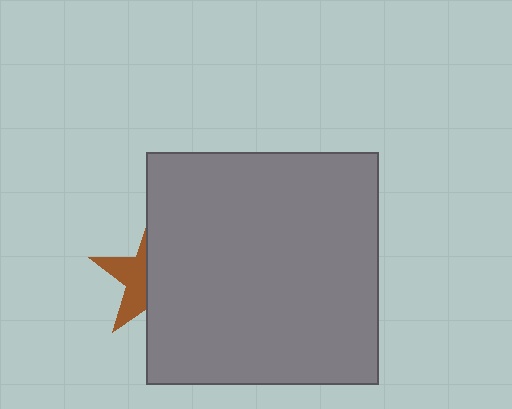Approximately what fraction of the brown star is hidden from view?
Roughly 61% of the brown star is hidden behind the gray square.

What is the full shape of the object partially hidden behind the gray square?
The partially hidden object is a brown star.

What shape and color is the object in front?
The object in front is a gray square.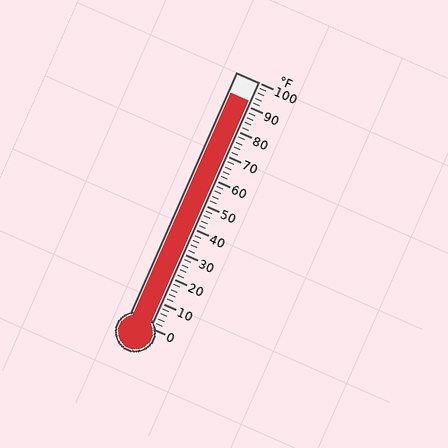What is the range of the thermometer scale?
The thermometer scale ranges from 0°F to 100°F.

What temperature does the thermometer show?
The thermometer shows approximately 92°F.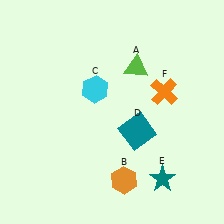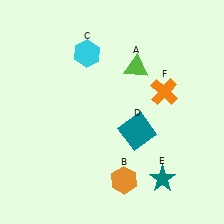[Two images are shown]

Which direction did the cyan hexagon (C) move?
The cyan hexagon (C) moved up.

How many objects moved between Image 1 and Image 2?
1 object moved between the two images.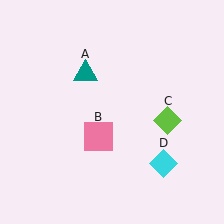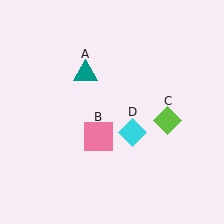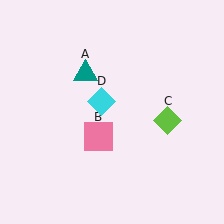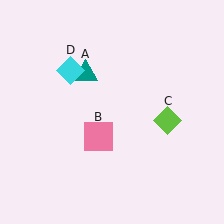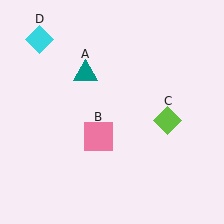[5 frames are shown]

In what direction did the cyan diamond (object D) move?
The cyan diamond (object D) moved up and to the left.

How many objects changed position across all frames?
1 object changed position: cyan diamond (object D).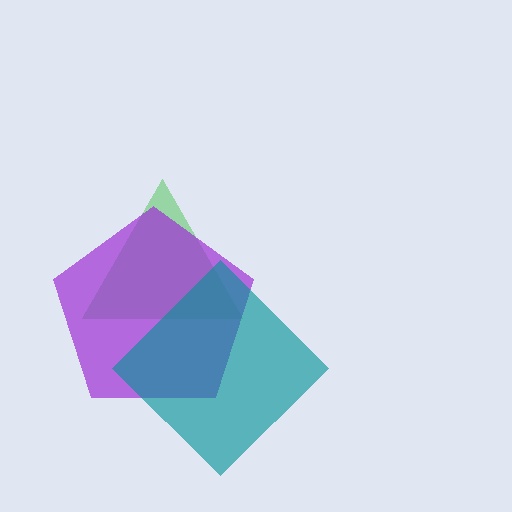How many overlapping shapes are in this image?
There are 3 overlapping shapes in the image.